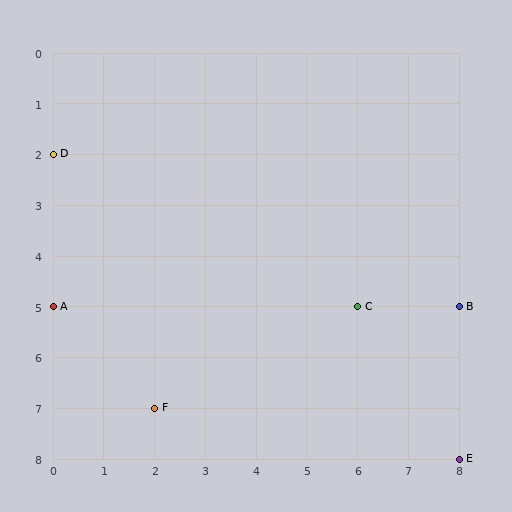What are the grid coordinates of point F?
Point F is at grid coordinates (2, 7).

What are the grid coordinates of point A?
Point A is at grid coordinates (0, 5).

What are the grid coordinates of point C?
Point C is at grid coordinates (6, 5).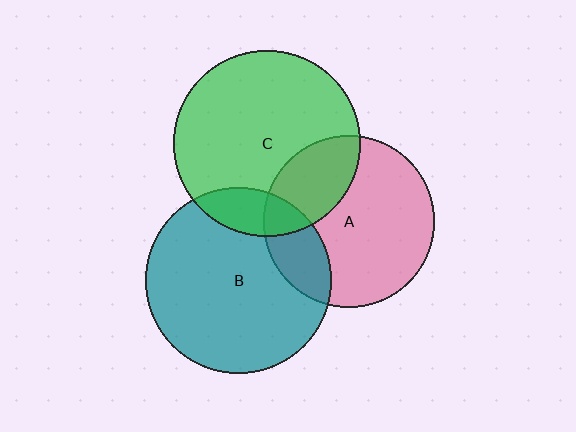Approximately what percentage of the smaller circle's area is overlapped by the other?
Approximately 20%.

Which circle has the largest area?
Circle C (green).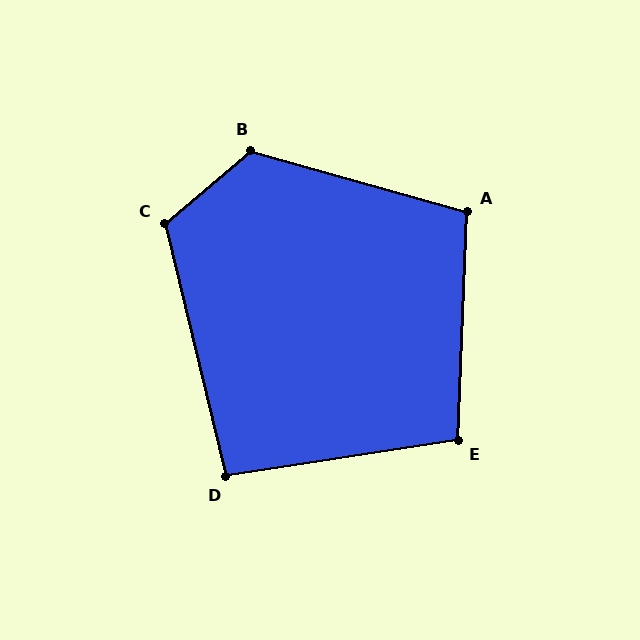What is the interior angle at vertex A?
Approximately 103 degrees (obtuse).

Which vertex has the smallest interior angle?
D, at approximately 95 degrees.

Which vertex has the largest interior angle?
B, at approximately 124 degrees.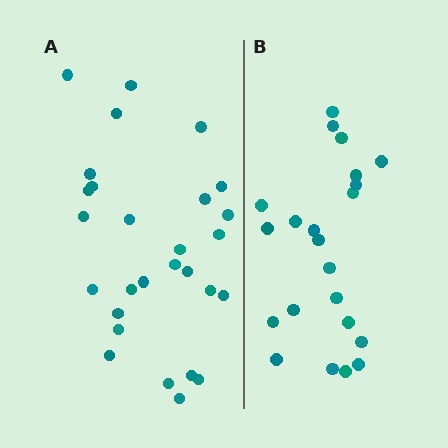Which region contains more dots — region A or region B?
Region A (the left region) has more dots.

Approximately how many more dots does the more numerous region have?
Region A has about 6 more dots than region B.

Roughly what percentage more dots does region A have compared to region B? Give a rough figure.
About 25% more.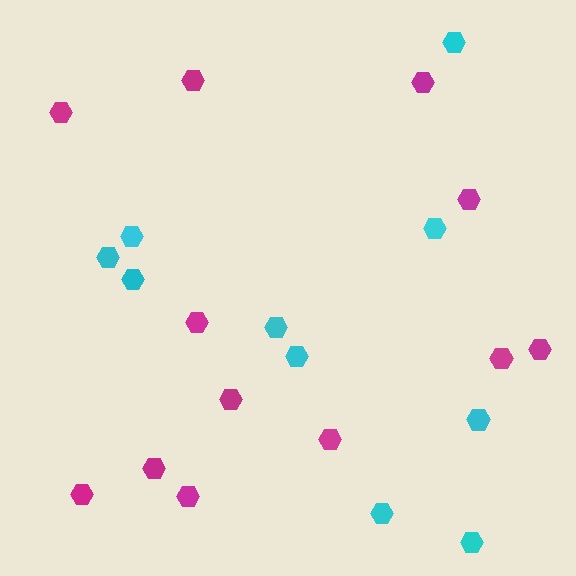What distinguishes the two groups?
There are 2 groups: one group of cyan hexagons (10) and one group of magenta hexagons (12).